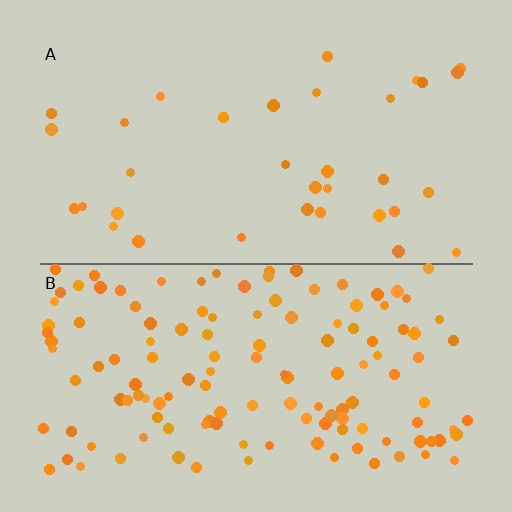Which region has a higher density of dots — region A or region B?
B (the bottom).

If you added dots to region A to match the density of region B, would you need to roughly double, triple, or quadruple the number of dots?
Approximately quadruple.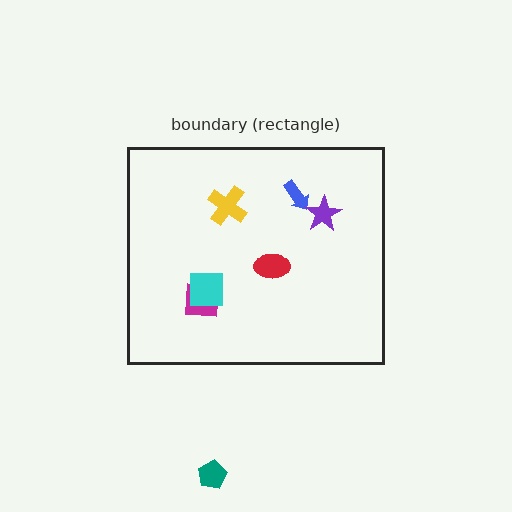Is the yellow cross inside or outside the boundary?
Inside.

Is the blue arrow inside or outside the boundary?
Inside.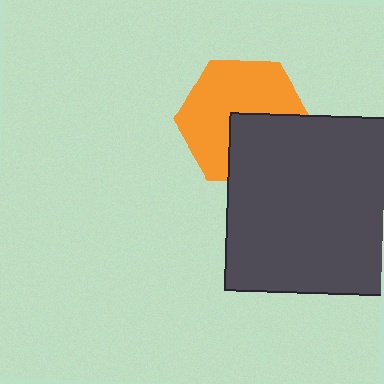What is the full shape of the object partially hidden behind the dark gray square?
The partially hidden object is an orange hexagon.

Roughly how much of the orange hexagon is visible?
About half of it is visible (roughly 63%).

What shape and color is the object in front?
The object in front is a dark gray square.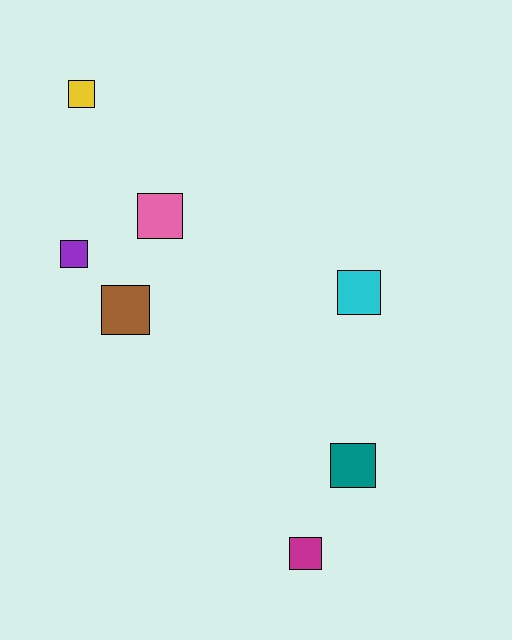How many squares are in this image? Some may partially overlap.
There are 7 squares.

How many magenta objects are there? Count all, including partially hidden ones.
There is 1 magenta object.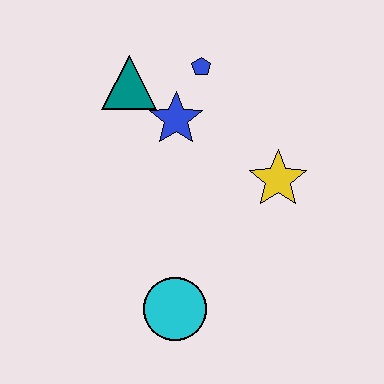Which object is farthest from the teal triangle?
The cyan circle is farthest from the teal triangle.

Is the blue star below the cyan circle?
No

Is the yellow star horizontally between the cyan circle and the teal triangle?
No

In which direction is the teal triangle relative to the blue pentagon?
The teal triangle is to the left of the blue pentagon.